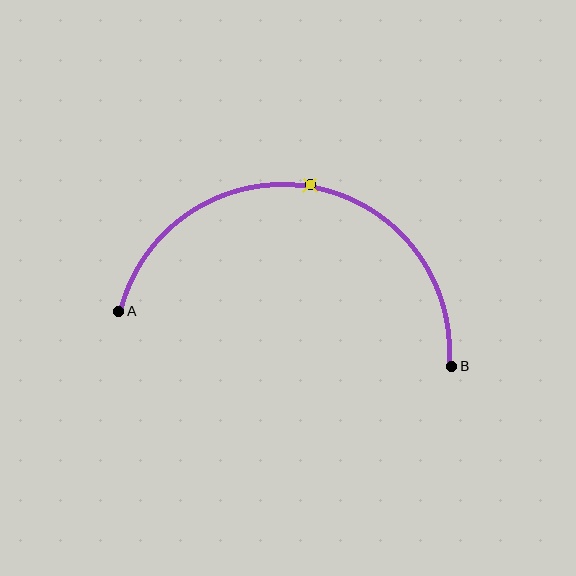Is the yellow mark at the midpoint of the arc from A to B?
Yes. The yellow mark lies on the arc at equal arc-length from both A and B — it is the arc midpoint.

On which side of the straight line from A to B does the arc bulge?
The arc bulges above the straight line connecting A and B.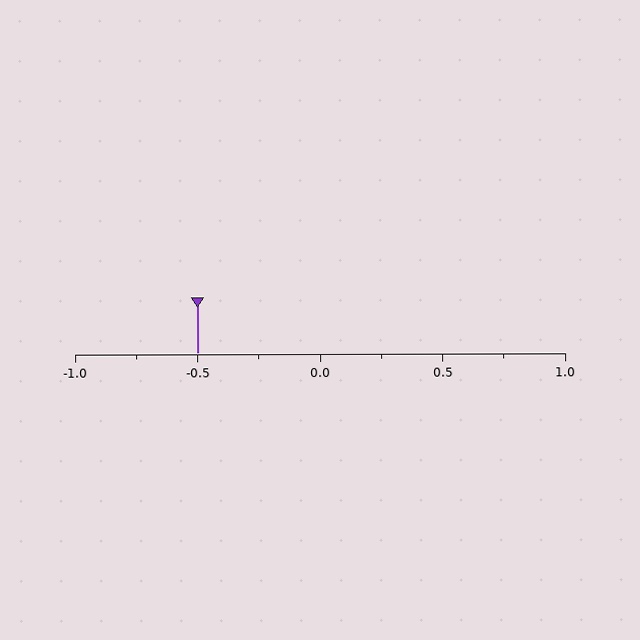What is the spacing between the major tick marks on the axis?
The major ticks are spaced 0.5 apart.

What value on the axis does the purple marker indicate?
The marker indicates approximately -0.5.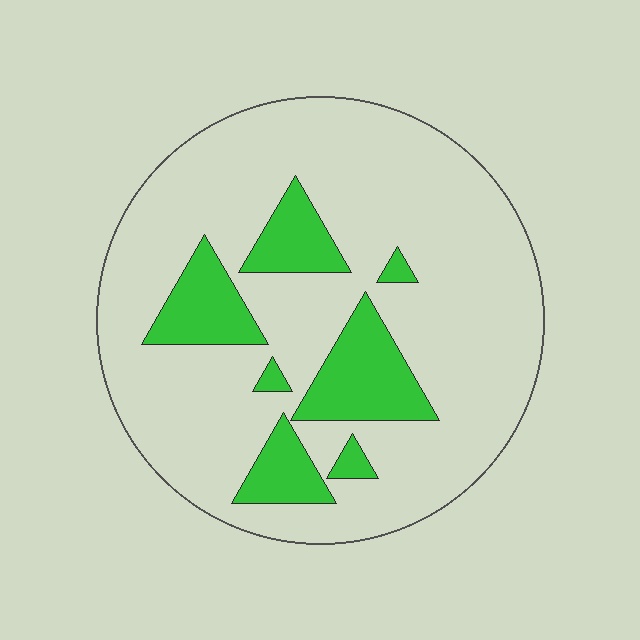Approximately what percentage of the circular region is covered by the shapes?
Approximately 20%.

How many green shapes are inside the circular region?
7.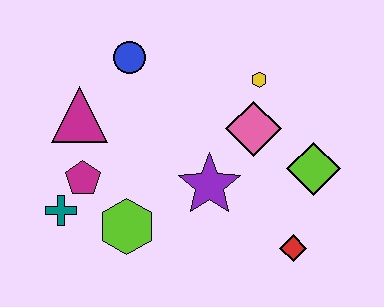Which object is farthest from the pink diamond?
The teal cross is farthest from the pink diamond.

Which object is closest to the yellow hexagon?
The pink diamond is closest to the yellow hexagon.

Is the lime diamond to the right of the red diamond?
Yes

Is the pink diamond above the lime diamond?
Yes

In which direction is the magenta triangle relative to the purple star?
The magenta triangle is to the left of the purple star.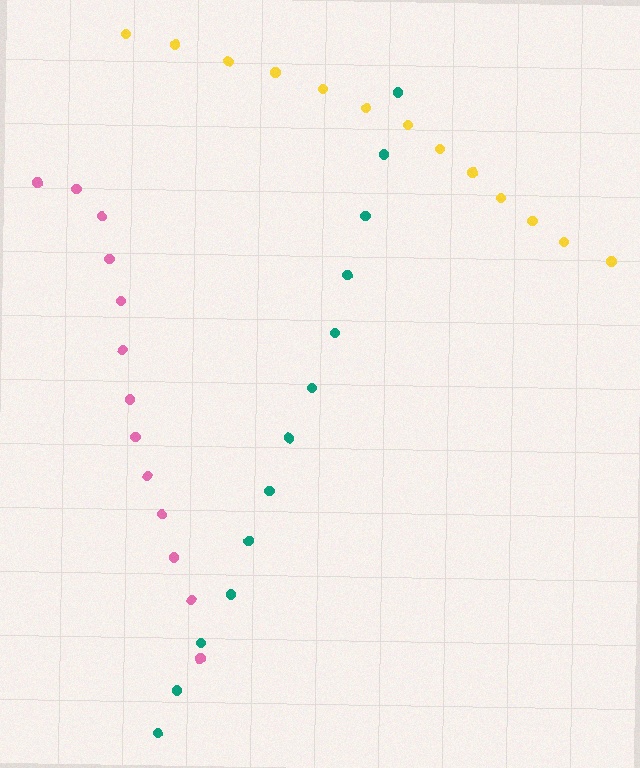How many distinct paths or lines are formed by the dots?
There are 3 distinct paths.